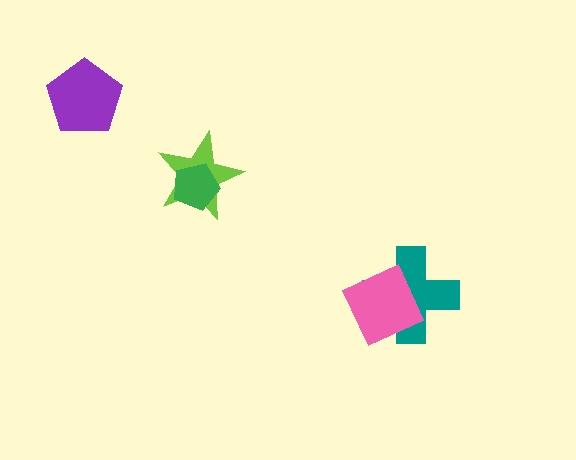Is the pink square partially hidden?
No, no other shape covers it.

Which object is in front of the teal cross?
The pink square is in front of the teal cross.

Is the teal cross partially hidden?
Yes, it is partially covered by another shape.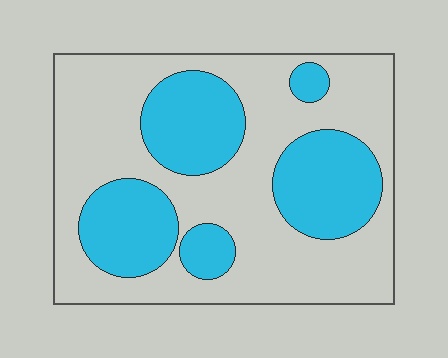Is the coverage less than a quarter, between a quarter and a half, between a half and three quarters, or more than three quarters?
Between a quarter and a half.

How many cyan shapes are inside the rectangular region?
5.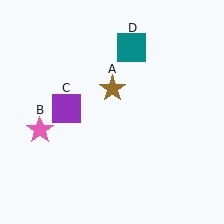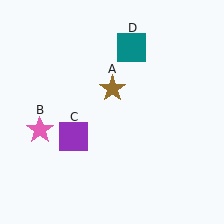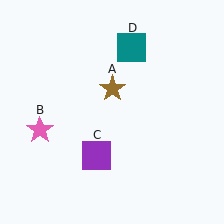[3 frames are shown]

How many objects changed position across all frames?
1 object changed position: purple square (object C).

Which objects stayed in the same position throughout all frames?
Brown star (object A) and pink star (object B) and teal square (object D) remained stationary.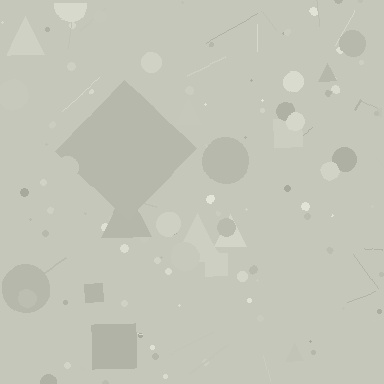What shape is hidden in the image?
A diamond is hidden in the image.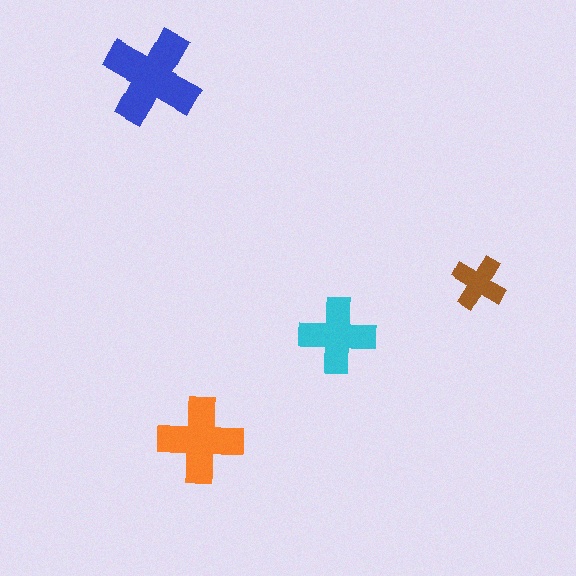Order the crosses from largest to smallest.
the blue one, the orange one, the cyan one, the brown one.